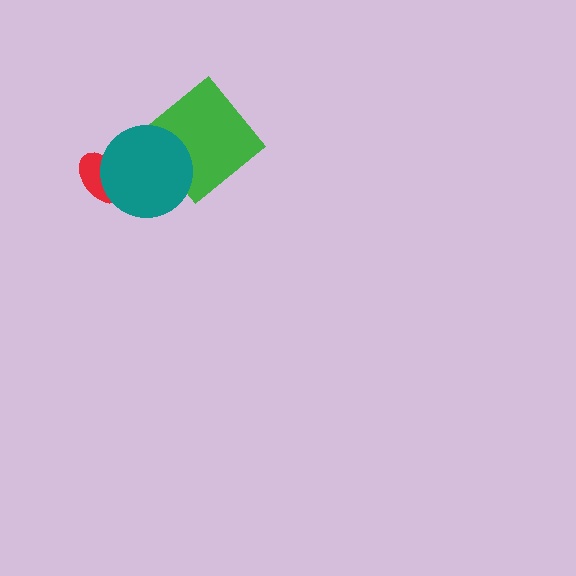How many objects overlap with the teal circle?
2 objects overlap with the teal circle.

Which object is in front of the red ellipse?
The teal circle is in front of the red ellipse.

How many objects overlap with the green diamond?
1 object overlaps with the green diamond.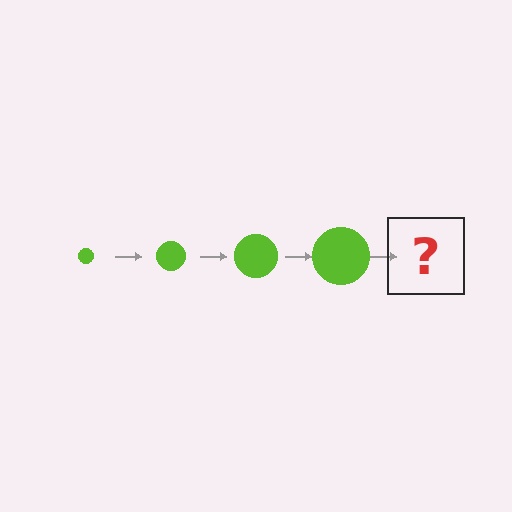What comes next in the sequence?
The next element should be a lime circle, larger than the previous one.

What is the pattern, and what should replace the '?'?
The pattern is that the circle gets progressively larger each step. The '?' should be a lime circle, larger than the previous one.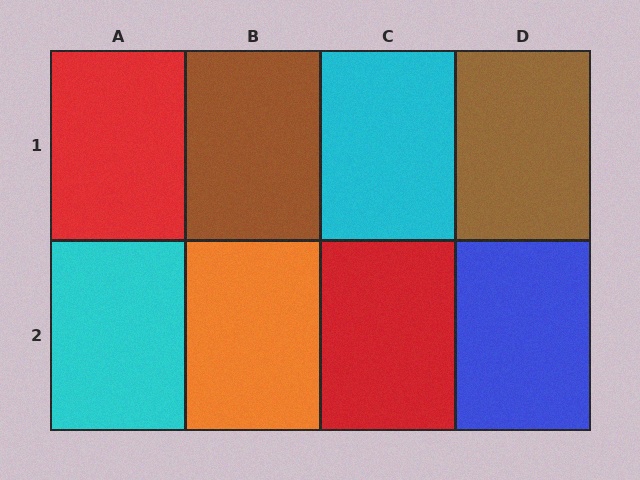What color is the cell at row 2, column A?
Cyan.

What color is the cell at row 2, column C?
Red.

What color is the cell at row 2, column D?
Blue.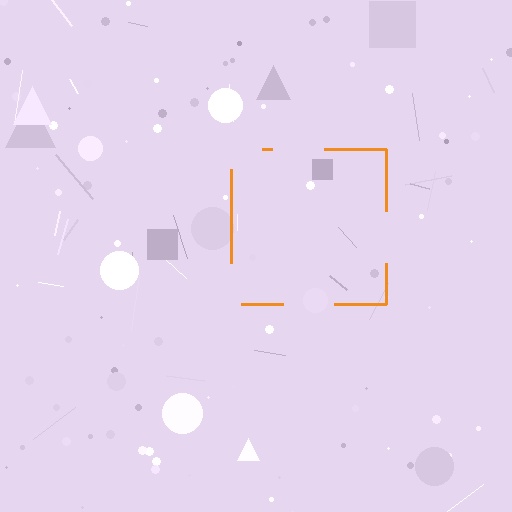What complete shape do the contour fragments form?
The contour fragments form a square.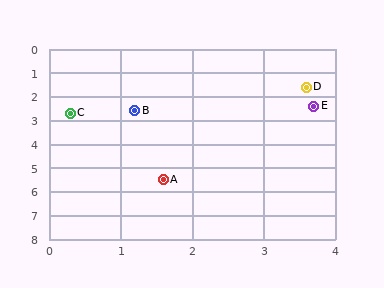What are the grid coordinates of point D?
Point D is at approximately (3.6, 1.6).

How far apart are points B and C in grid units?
Points B and C are about 0.9 grid units apart.